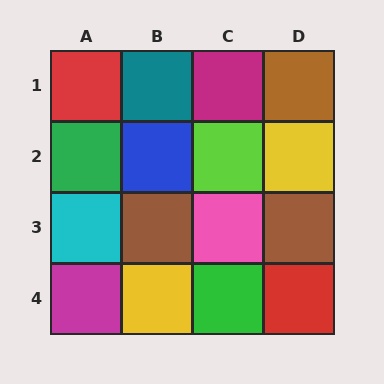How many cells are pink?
1 cell is pink.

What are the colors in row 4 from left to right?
Magenta, yellow, green, red.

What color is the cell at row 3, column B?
Brown.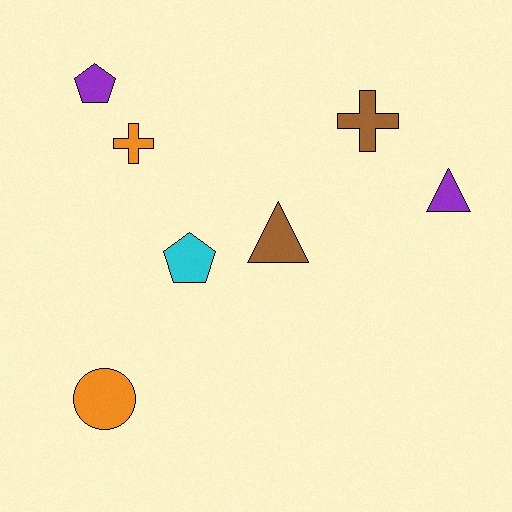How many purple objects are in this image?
There are 2 purple objects.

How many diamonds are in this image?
There are no diamonds.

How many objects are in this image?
There are 7 objects.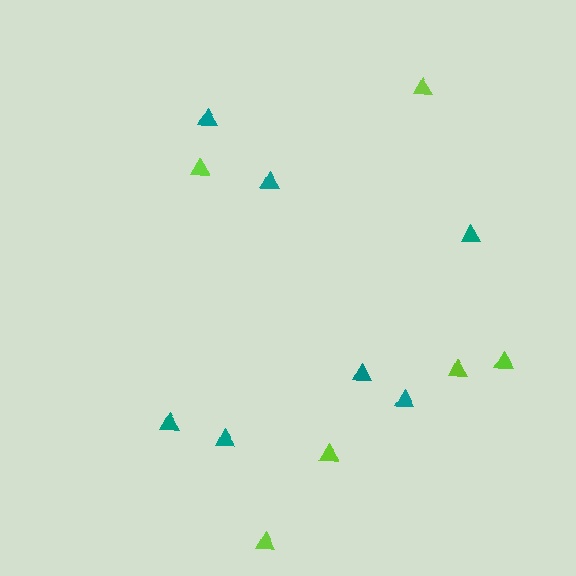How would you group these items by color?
There are 2 groups: one group of teal triangles (7) and one group of lime triangles (6).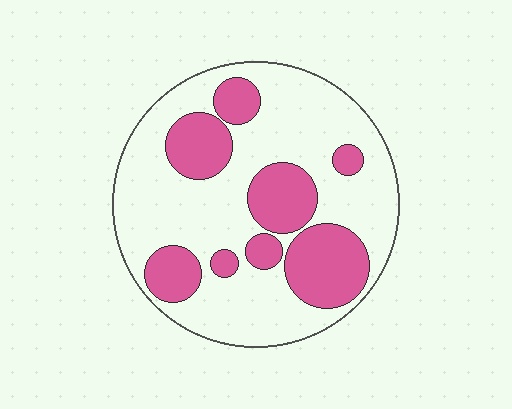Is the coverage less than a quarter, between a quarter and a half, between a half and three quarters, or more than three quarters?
Between a quarter and a half.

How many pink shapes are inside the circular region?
8.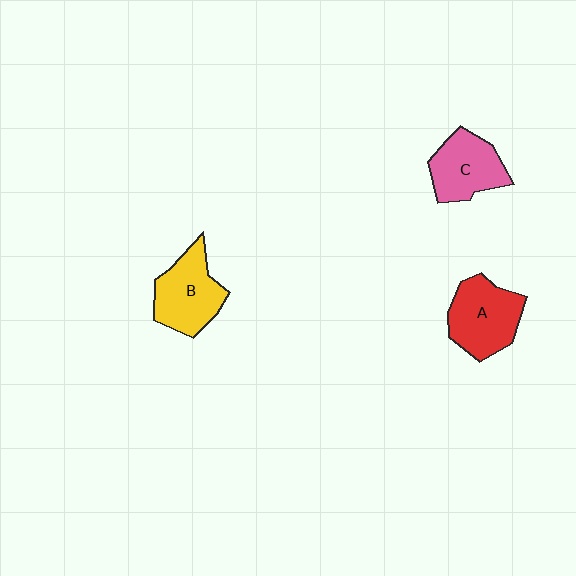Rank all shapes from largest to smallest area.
From largest to smallest: A (red), B (yellow), C (pink).